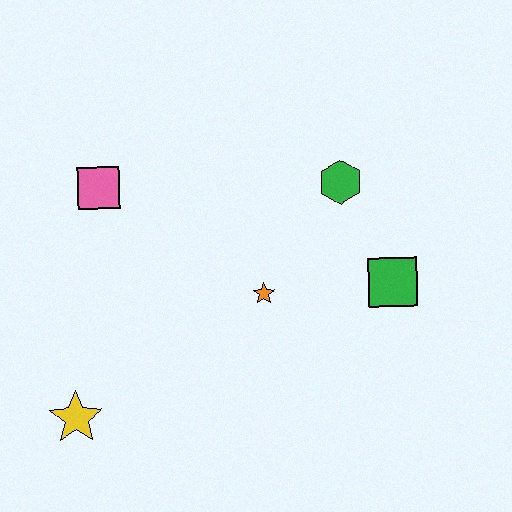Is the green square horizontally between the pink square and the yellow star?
No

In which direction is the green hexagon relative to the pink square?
The green hexagon is to the right of the pink square.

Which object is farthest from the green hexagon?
The yellow star is farthest from the green hexagon.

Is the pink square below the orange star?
No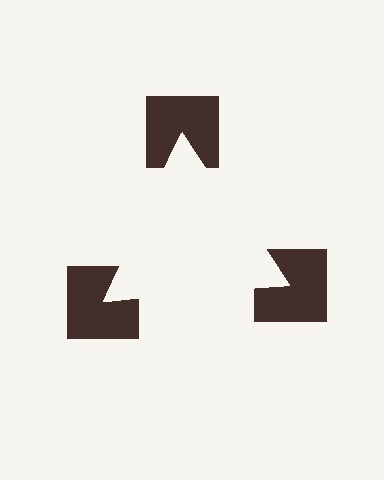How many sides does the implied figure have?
3 sides.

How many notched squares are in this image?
There are 3 — one at each vertex of the illusory triangle.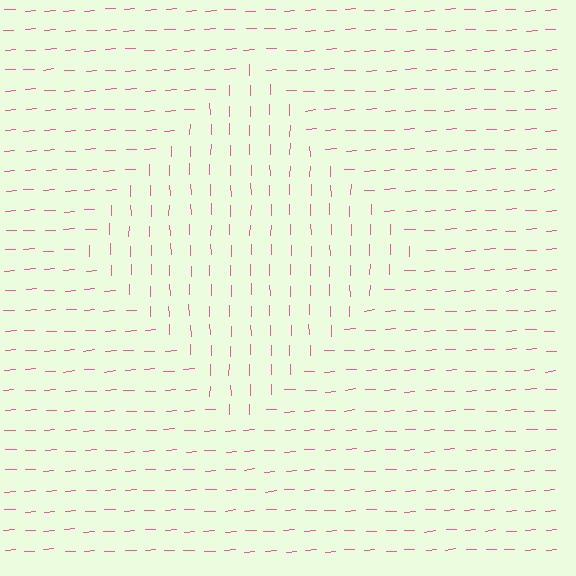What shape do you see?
I see a diamond.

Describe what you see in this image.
The image is filled with small pink line segments. A diamond region in the image has lines oriented differently from the surrounding lines, creating a visible texture boundary.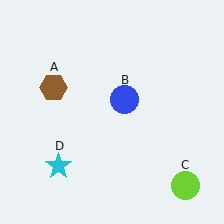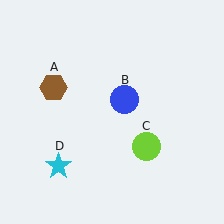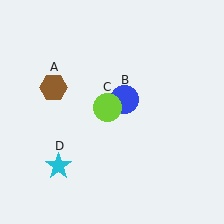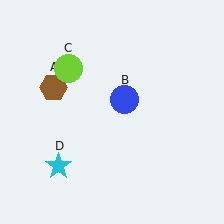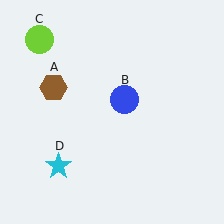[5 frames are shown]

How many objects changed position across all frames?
1 object changed position: lime circle (object C).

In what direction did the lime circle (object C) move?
The lime circle (object C) moved up and to the left.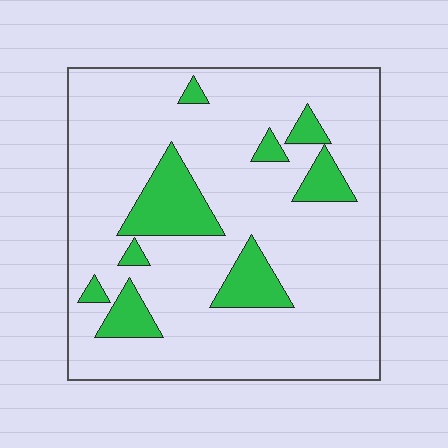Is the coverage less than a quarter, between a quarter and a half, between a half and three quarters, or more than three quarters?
Less than a quarter.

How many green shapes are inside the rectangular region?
9.